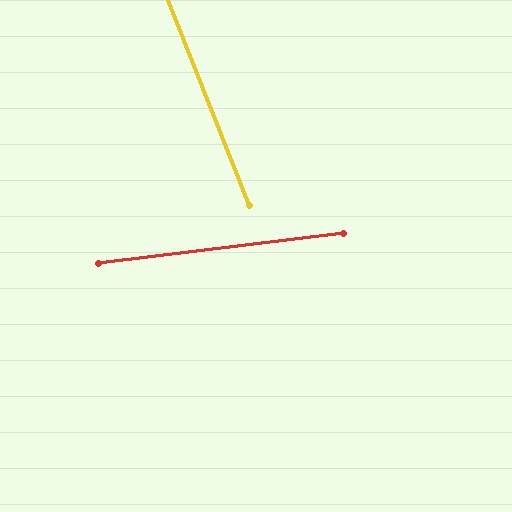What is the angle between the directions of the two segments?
Approximately 75 degrees.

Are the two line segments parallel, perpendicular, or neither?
Neither parallel nor perpendicular — they differ by about 75°.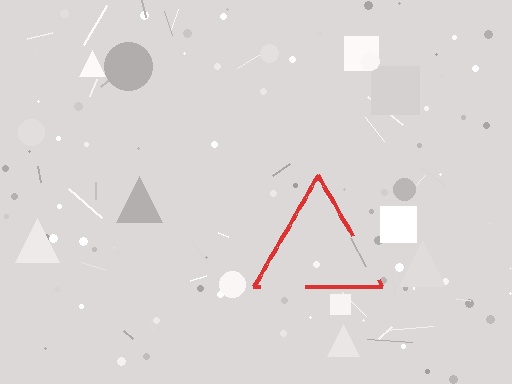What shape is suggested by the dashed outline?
The dashed outline suggests a triangle.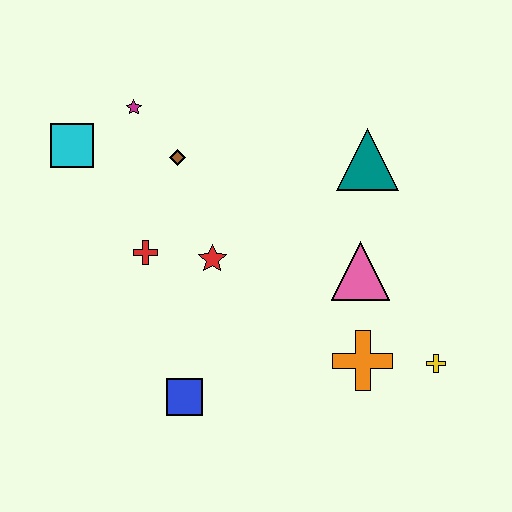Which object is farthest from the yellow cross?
The cyan square is farthest from the yellow cross.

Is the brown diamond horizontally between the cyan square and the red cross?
No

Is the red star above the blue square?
Yes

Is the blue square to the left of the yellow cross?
Yes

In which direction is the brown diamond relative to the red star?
The brown diamond is above the red star.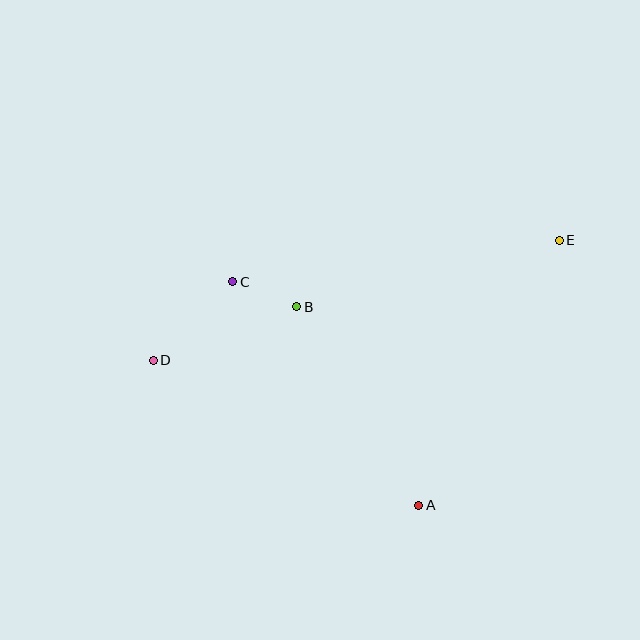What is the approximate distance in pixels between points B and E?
The distance between B and E is approximately 271 pixels.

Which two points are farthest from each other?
Points D and E are farthest from each other.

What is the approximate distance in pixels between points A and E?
The distance between A and E is approximately 300 pixels.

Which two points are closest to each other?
Points B and C are closest to each other.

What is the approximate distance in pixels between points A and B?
The distance between A and B is approximately 233 pixels.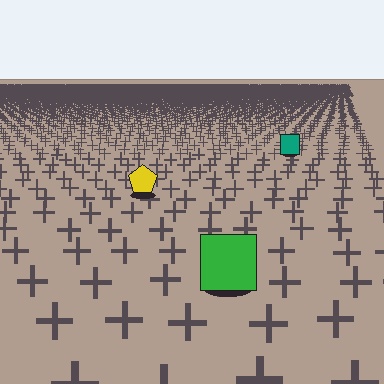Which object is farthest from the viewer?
The teal square is farthest from the viewer. It appears smaller and the ground texture around it is denser.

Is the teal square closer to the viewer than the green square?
No. The green square is closer — you can tell from the texture gradient: the ground texture is coarser near it.